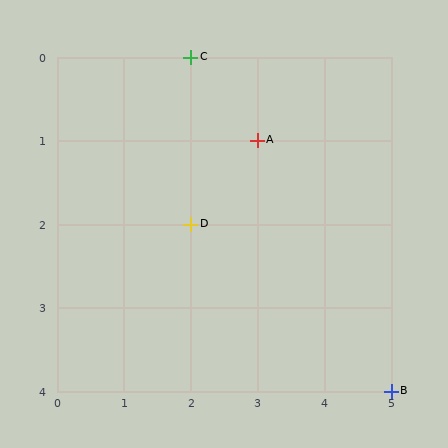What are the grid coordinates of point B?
Point B is at grid coordinates (5, 4).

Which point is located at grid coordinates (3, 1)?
Point A is at (3, 1).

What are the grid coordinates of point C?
Point C is at grid coordinates (2, 0).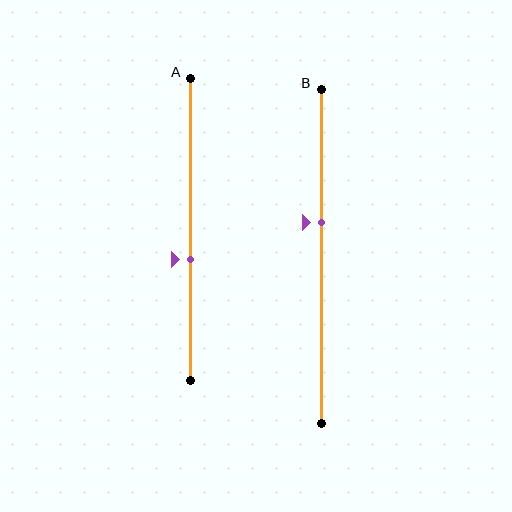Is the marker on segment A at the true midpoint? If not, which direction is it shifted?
No, the marker on segment A is shifted downward by about 10% of the segment length.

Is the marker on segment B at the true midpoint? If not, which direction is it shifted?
No, the marker on segment B is shifted upward by about 10% of the segment length.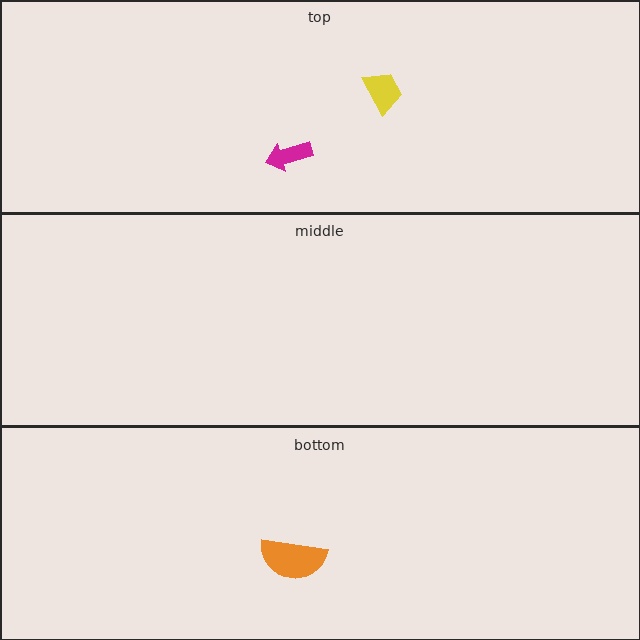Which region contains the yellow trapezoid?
The top region.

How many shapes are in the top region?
2.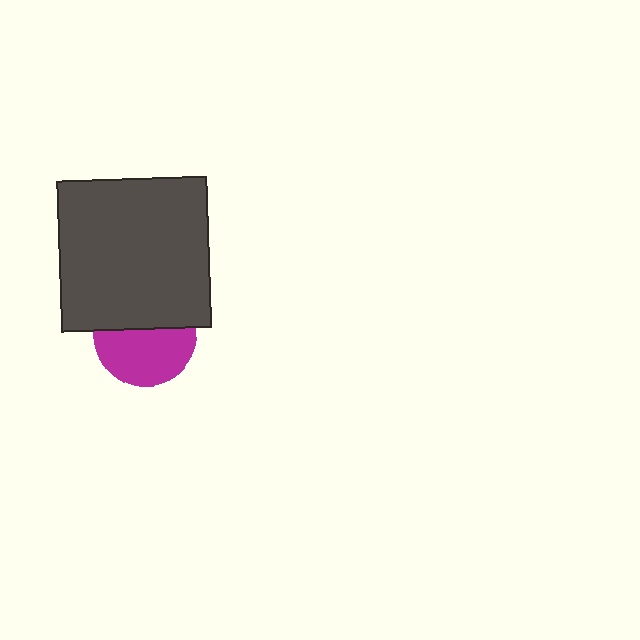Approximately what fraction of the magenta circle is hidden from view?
Roughly 43% of the magenta circle is hidden behind the dark gray square.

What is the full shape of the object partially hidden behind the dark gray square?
The partially hidden object is a magenta circle.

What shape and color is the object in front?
The object in front is a dark gray square.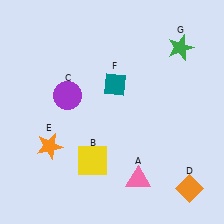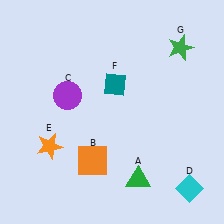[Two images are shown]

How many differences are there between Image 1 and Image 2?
There are 3 differences between the two images.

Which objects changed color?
A changed from pink to green. B changed from yellow to orange. D changed from orange to cyan.